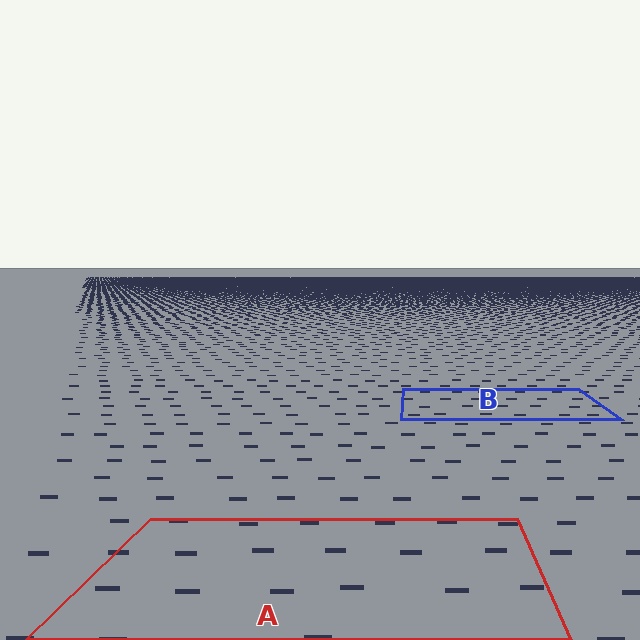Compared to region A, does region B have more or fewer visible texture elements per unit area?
Region B has more texture elements per unit area — they are packed more densely because it is farther away.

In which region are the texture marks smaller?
The texture marks are smaller in region B, because it is farther away.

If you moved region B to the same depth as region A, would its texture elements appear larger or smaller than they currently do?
They would appear larger. At a closer depth, the same texture elements are projected at a bigger on-screen size.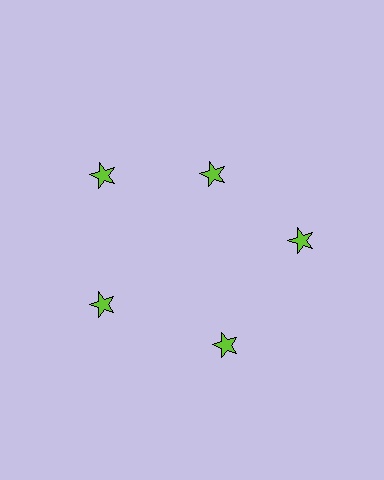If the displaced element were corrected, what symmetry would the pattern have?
It would have 5-fold rotational symmetry — the pattern would map onto itself every 72 degrees.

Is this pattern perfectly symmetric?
No. The 5 lime stars are arranged in a ring, but one element near the 1 o'clock position is pulled inward toward the center, breaking the 5-fold rotational symmetry.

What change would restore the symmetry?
The symmetry would be restored by moving it outward, back onto the ring so that all 5 stars sit at equal angles and equal distance from the center.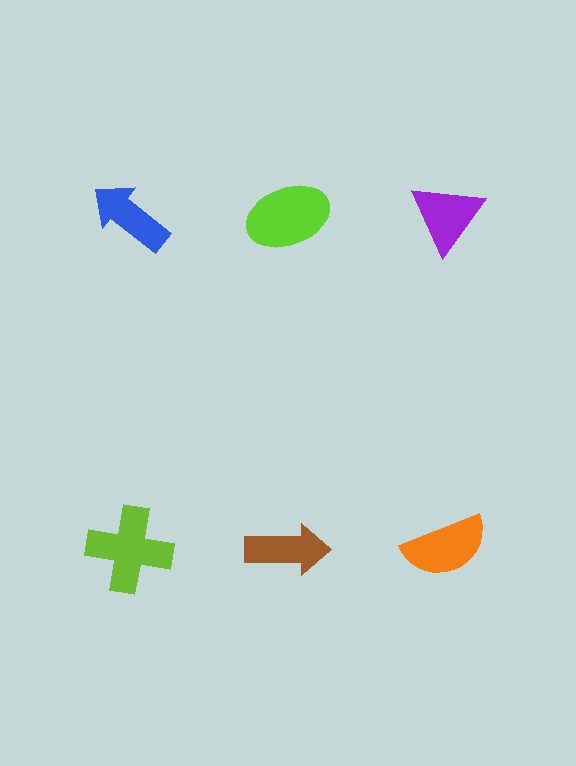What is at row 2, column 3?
An orange semicircle.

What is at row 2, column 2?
A brown arrow.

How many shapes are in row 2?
3 shapes.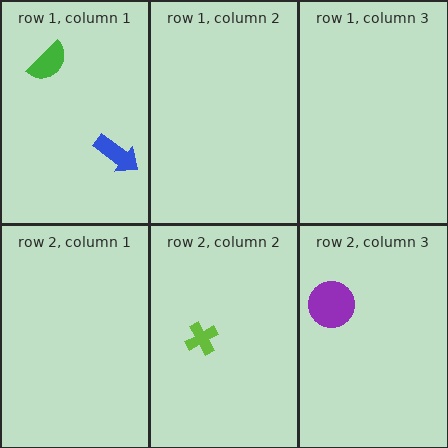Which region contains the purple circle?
The row 2, column 3 region.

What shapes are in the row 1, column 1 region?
The green semicircle, the blue arrow.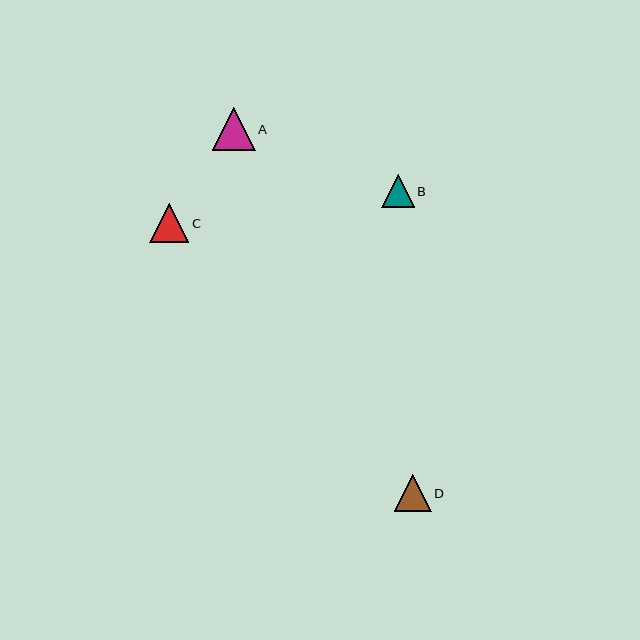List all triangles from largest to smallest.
From largest to smallest: A, C, D, B.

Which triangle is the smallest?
Triangle B is the smallest with a size of approximately 33 pixels.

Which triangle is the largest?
Triangle A is the largest with a size of approximately 43 pixels.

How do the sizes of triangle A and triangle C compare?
Triangle A and triangle C are approximately the same size.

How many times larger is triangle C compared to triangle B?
Triangle C is approximately 1.2 times the size of triangle B.